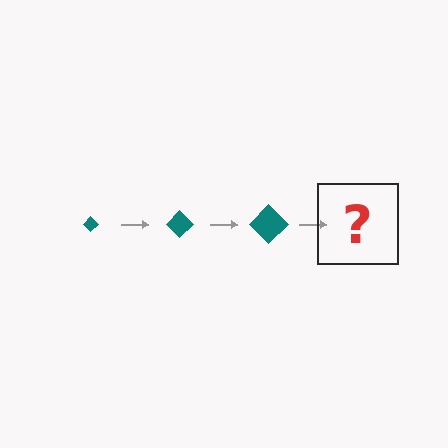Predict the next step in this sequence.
The next step is a teal diamond, larger than the previous one.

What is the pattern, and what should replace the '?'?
The pattern is that the diamond gets progressively larger each step. The '?' should be a teal diamond, larger than the previous one.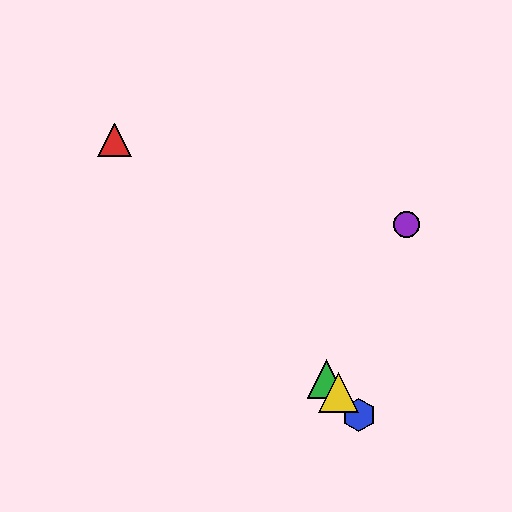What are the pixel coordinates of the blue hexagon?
The blue hexagon is at (359, 415).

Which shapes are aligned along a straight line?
The red triangle, the blue hexagon, the green triangle, the yellow triangle are aligned along a straight line.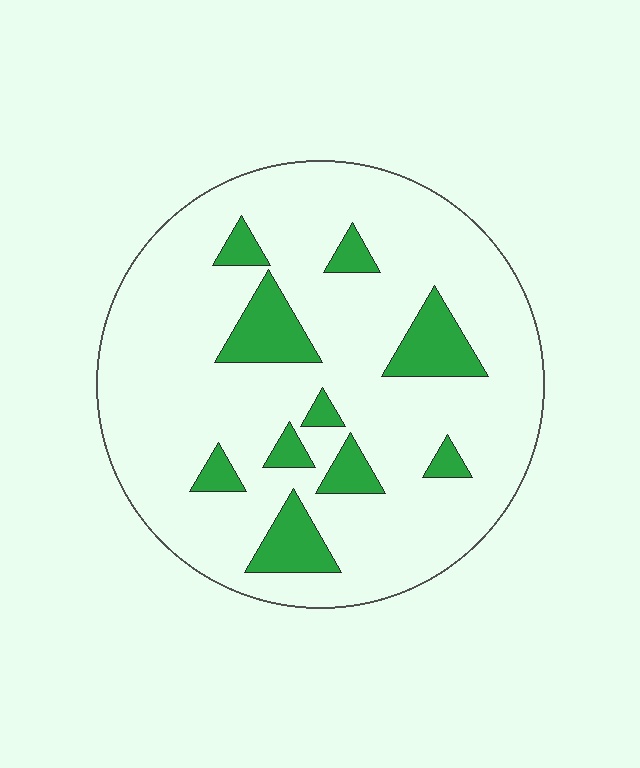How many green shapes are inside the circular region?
10.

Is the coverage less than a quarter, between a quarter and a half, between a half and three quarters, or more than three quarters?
Less than a quarter.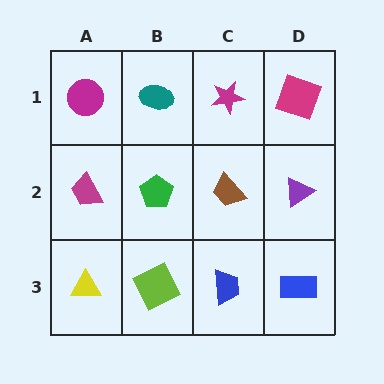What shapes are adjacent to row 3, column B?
A green pentagon (row 2, column B), a yellow triangle (row 3, column A), a blue trapezoid (row 3, column C).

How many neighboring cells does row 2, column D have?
3.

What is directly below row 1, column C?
A brown trapezoid.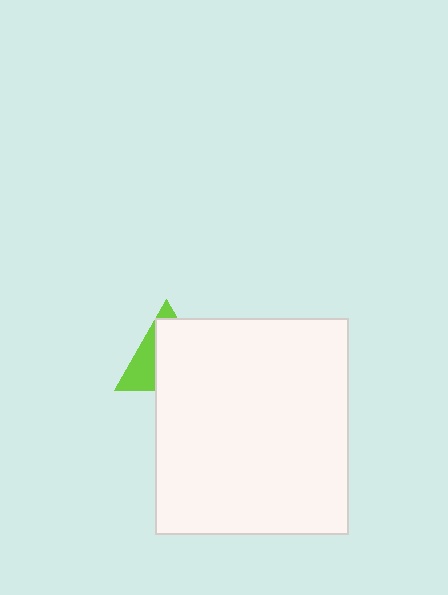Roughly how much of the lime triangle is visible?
A small part of it is visible (roughly 35%).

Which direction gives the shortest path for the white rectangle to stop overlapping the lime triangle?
Moving toward the lower-right gives the shortest separation.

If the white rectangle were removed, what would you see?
You would see the complete lime triangle.